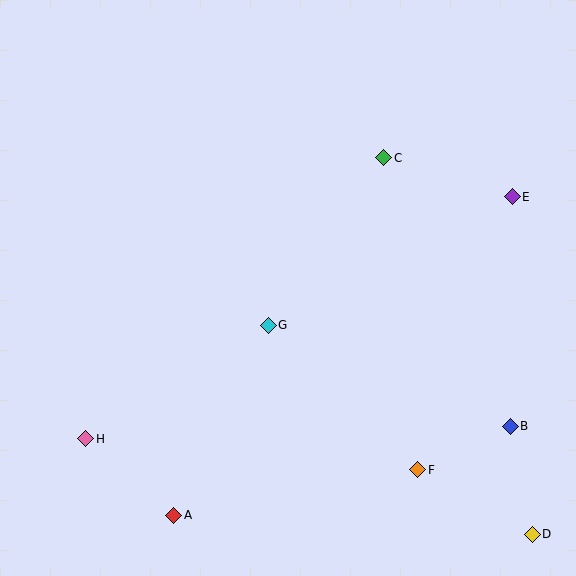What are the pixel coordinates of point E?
Point E is at (512, 197).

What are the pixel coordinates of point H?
Point H is at (86, 439).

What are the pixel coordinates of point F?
Point F is at (418, 470).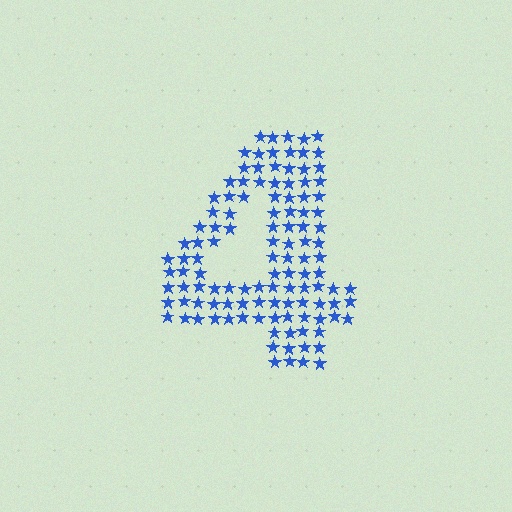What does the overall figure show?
The overall figure shows the digit 4.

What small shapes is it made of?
It is made of small stars.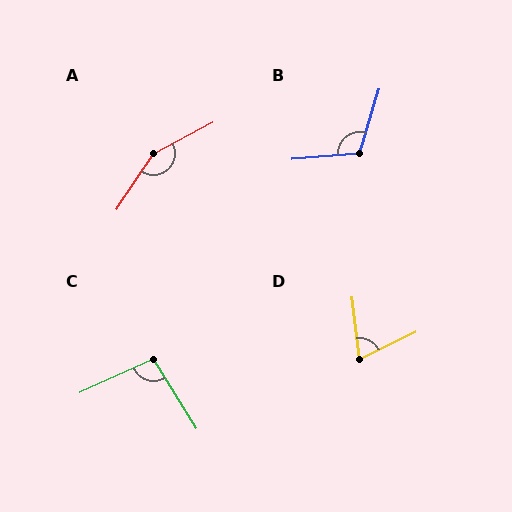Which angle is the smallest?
D, at approximately 71 degrees.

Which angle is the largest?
A, at approximately 151 degrees.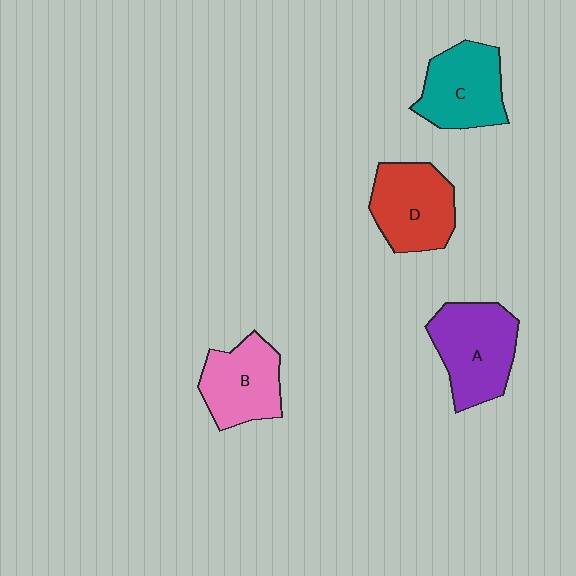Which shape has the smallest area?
Shape B (pink).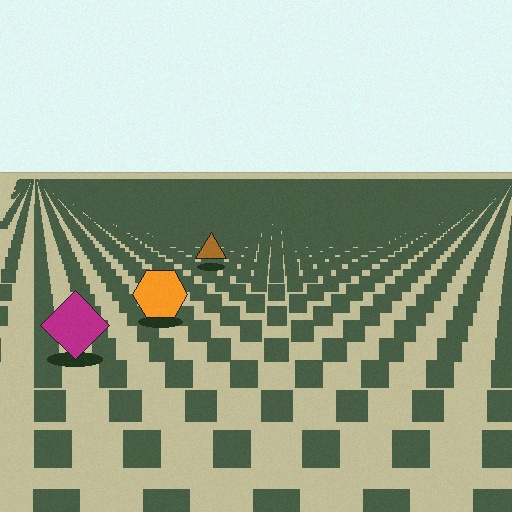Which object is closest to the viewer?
The magenta diamond is closest. The texture marks near it are larger and more spread out.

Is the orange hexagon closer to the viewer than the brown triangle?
Yes. The orange hexagon is closer — you can tell from the texture gradient: the ground texture is coarser near it.